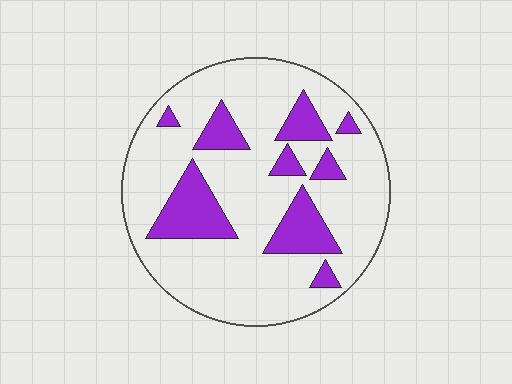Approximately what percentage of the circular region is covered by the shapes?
Approximately 20%.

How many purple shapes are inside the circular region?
9.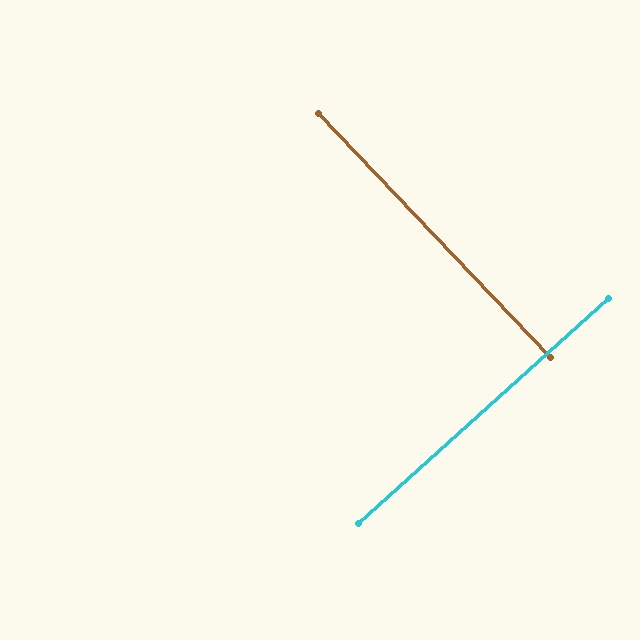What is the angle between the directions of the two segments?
Approximately 88 degrees.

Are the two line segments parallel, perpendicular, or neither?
Perpendicular — they meet at approximately 88°.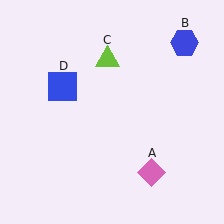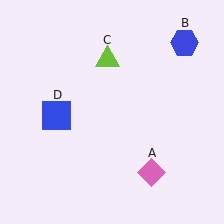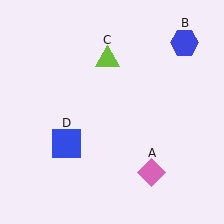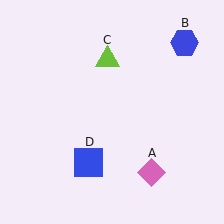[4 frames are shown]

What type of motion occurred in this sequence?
The blue square (object D) rotated counterclockwise around the center of the scene.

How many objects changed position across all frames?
1 object changed position: blue square (object D).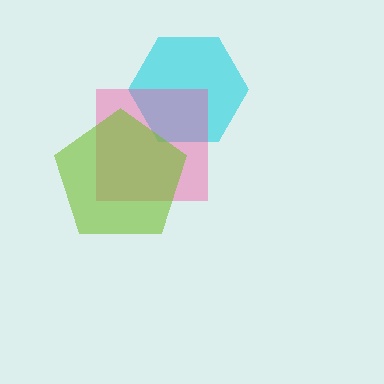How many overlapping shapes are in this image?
There are 3 overlapping shapes in the image.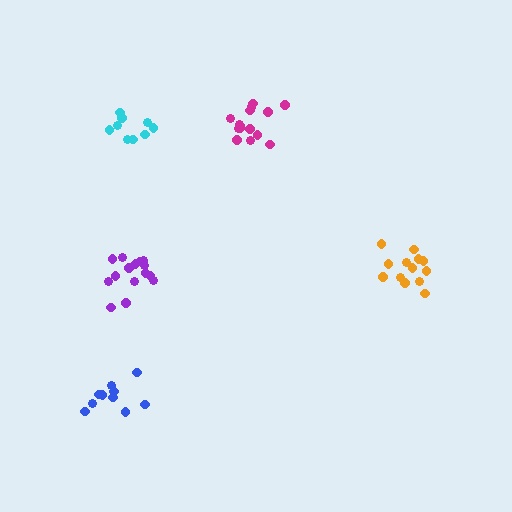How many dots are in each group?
Group 1: 15 dots, Group 2: 9 dots, Group 3: 13 dots, Group 4: 10 dots, Group 5: 15 dots (62 total).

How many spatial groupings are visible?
There are 5 spatial groupings.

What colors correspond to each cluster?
The clusters are colored: magenta, cyan, orange, blue, purple.